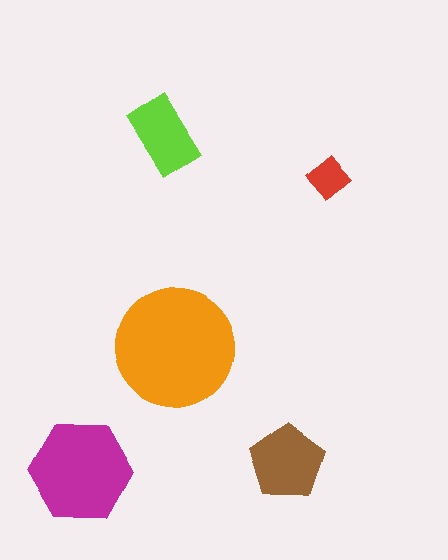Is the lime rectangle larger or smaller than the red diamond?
Larger.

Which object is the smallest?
The red diamond.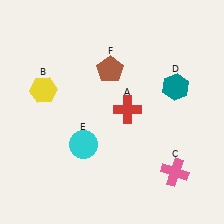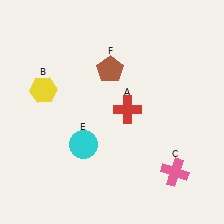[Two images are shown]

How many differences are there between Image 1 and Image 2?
There is 1 difference between the two images.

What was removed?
The teal hexagon (D) was removed in Image 2.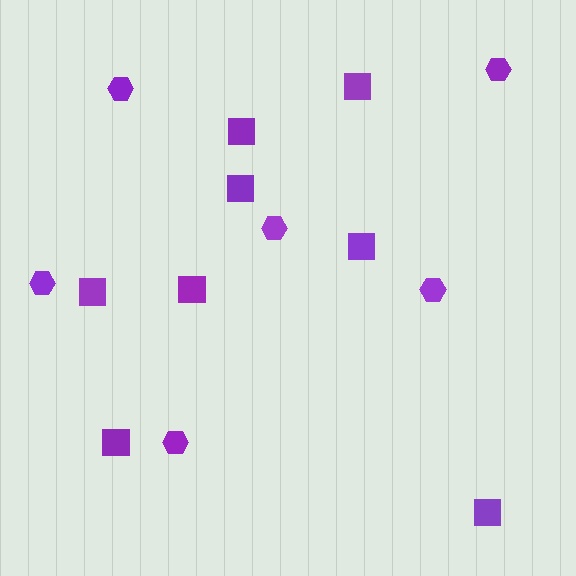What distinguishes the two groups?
There are 2 groups: one group of hexagons (6) and one group of squares (8).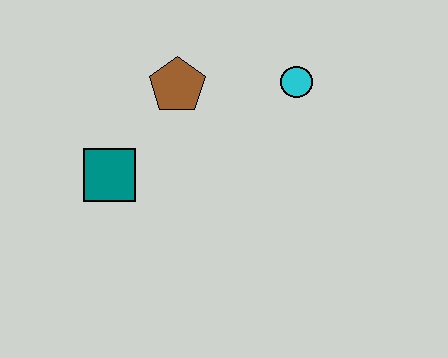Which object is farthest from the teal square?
The cyan circle is farthest from the teal square.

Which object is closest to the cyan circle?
The brown pentagon is closest to the cyan circle.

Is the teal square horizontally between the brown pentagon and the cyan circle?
No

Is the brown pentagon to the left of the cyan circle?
Yes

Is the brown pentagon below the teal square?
No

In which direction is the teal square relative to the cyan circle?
The teal square is to the left of the cyan circle.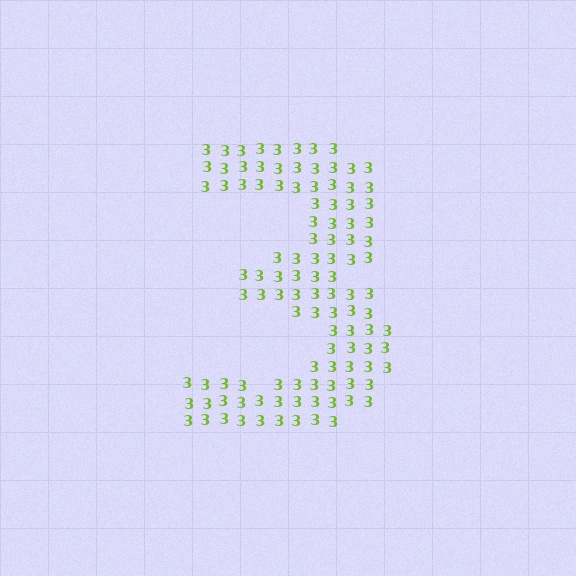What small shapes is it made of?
It is made of small digit 3's.